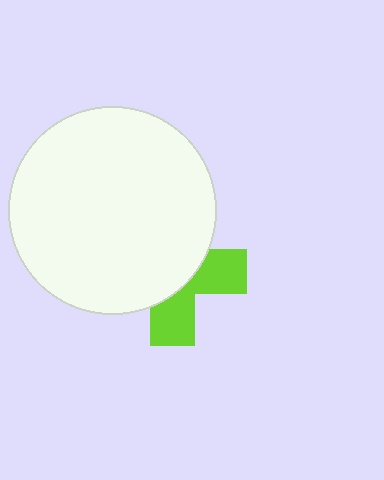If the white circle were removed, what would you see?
You would see the complete lime cross.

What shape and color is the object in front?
The object in front is a white circle.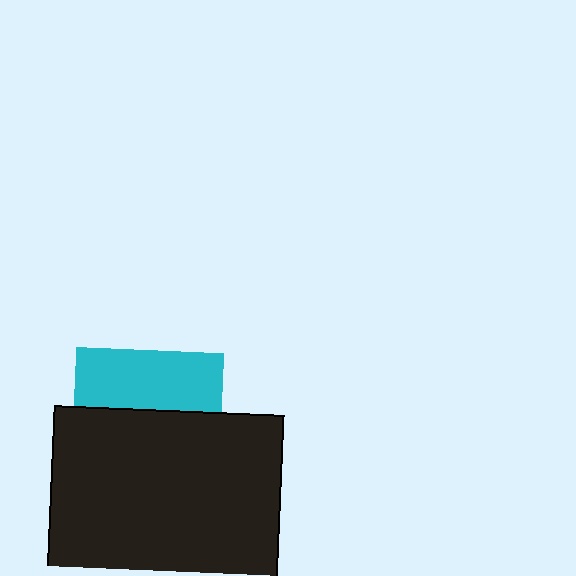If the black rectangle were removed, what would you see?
You would see the complete cyan square.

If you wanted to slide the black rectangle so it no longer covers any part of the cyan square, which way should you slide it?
Slide it down — that is the most direct way to separate the two shapes.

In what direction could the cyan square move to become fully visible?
The cyan square could move up. That would shift it out from behind the black rectangle entirely.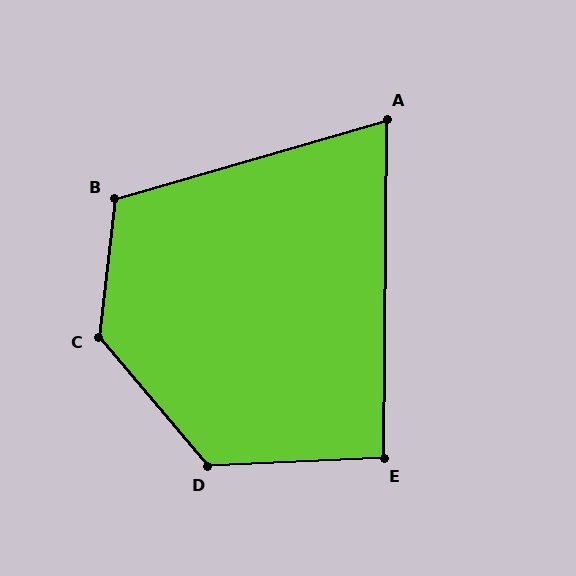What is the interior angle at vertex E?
Approximately 93 degrees (approximately right).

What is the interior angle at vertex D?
Approximately 128 degrees (obtuse).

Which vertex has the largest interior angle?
C, at approximately 134 degrees.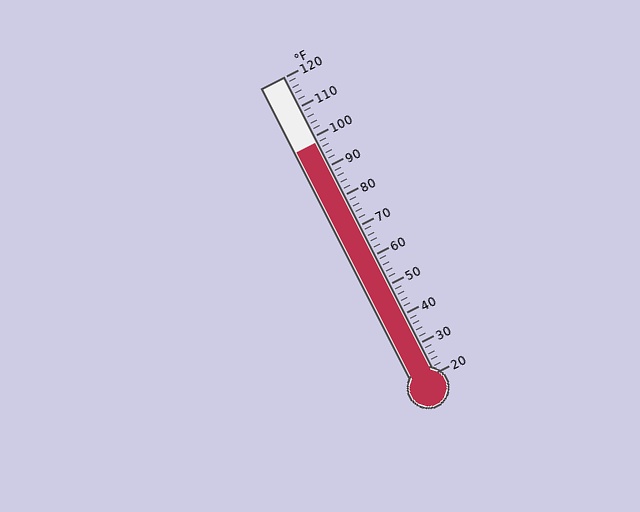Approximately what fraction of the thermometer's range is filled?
The thermometer is filled to approximately 80% of its range.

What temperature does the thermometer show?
The thermometer shows approximately 98°F.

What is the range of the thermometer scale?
The thermometer scale ranges from 20°F to 120°F.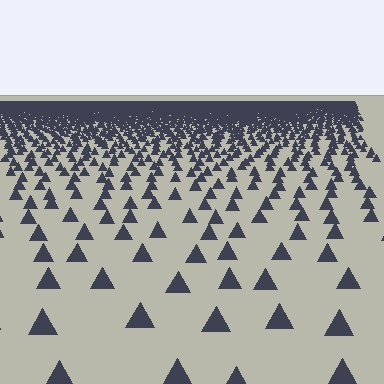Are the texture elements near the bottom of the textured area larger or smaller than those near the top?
Larger. Near the bottom, elements are closer to the viewer and appear at a bigger on-screen size.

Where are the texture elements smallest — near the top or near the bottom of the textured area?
Near the top.